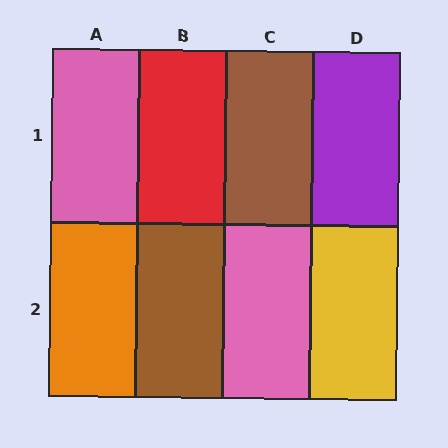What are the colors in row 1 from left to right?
Pink, red, brown, purple.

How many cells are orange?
1 cell is orange.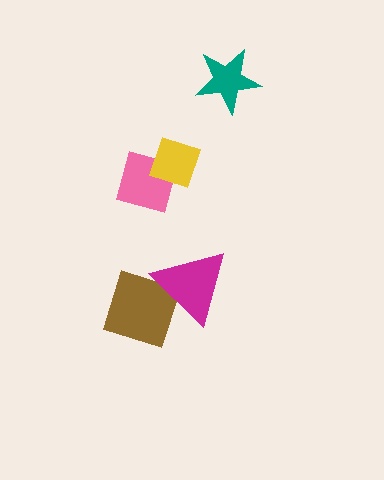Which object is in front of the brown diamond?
The magenta triangle is in front of the brown diamond.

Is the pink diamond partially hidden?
Yes, it is partially covered by another shape.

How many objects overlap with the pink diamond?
1 object overlaps with the pink diamond.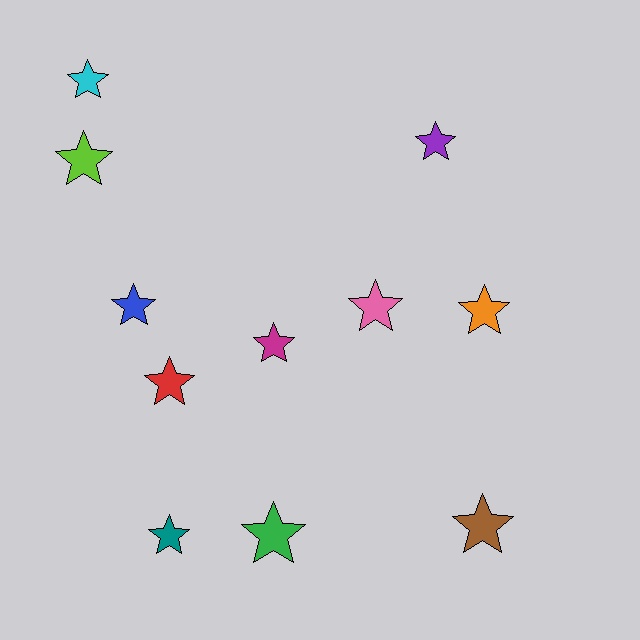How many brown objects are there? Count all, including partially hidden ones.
There is 1 brown object.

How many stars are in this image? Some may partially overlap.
There are 11 stars.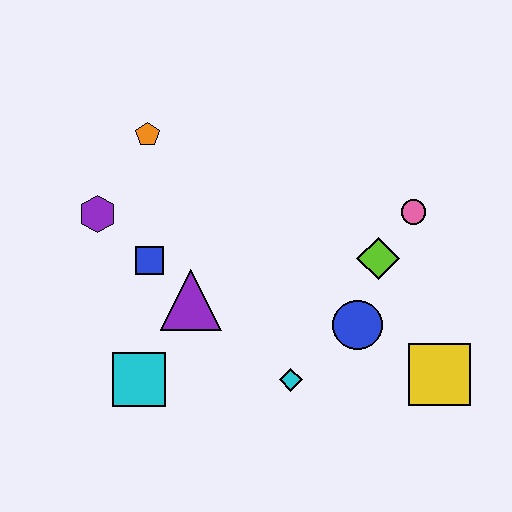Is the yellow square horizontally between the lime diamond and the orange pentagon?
No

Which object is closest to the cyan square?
The purple triangle is closest to the cyan square.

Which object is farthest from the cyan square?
The pink circle is farthest from the cyan square.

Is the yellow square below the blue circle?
Yes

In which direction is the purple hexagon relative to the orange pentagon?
The purple hexagon is below the orange pentagon.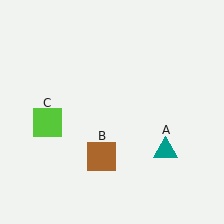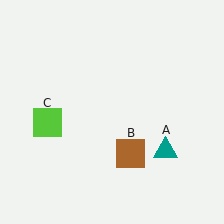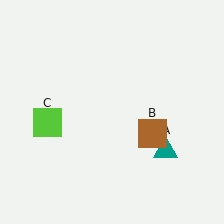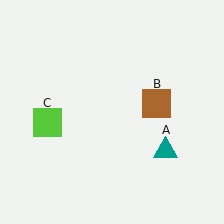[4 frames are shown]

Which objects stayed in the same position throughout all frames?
Teal triangle (object A) and lime square (object C) remained stationary.